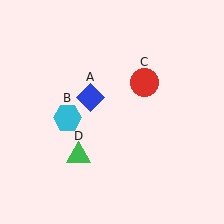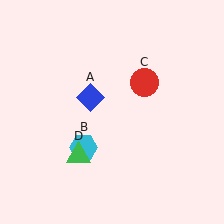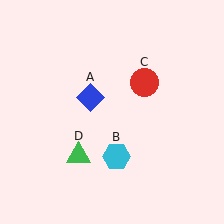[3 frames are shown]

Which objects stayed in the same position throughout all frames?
Blue diamond (object A) and red circle (object C) and green triangle (object D) remained stationary.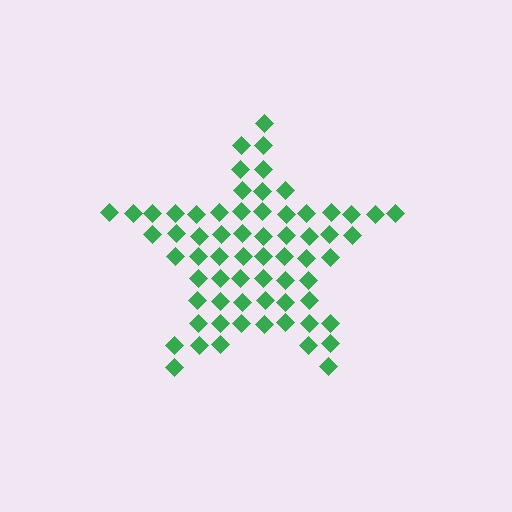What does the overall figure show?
The overall figure shows a star.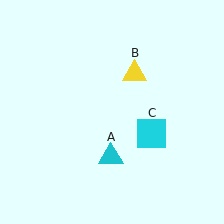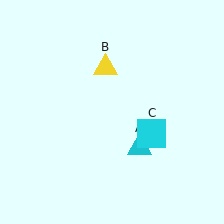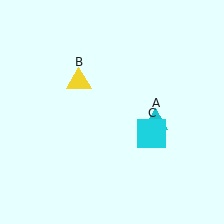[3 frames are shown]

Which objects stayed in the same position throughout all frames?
Cyan square (object C) remained stationary.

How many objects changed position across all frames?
2 objects changed position: cyan triangle (object A), yellow triangle (object B).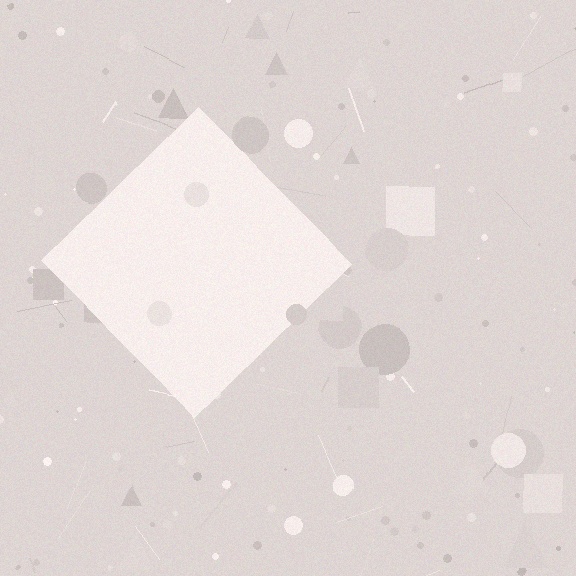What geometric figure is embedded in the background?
A diamond is embedded in the background.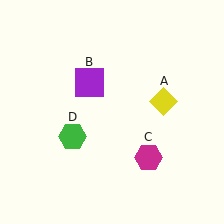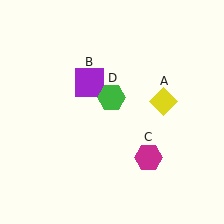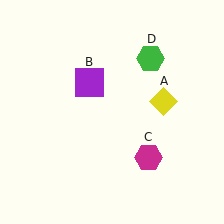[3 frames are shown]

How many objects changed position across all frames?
1 object changed position: green hexagon (object D).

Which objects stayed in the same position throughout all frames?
Yellow diamond (object A) and purple square (object B) and magenta hexagon (object C) remained stationary.